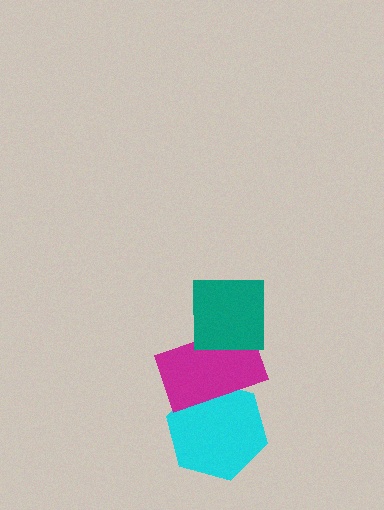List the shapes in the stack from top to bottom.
From top to bottom: the teal square, the magenta rectangle, the cyan hexagon.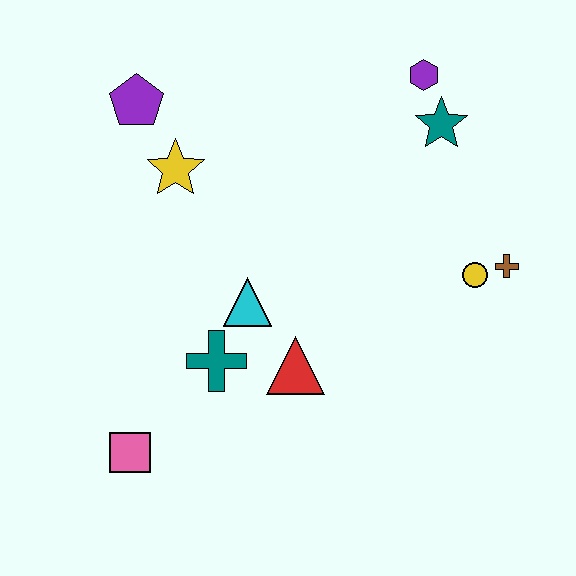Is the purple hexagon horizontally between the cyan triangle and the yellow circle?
Yes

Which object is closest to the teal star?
The purple hexagon is closest to the teal star.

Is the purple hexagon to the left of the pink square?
No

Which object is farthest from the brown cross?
The pink square is farthest from the brown cross.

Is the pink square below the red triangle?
Yes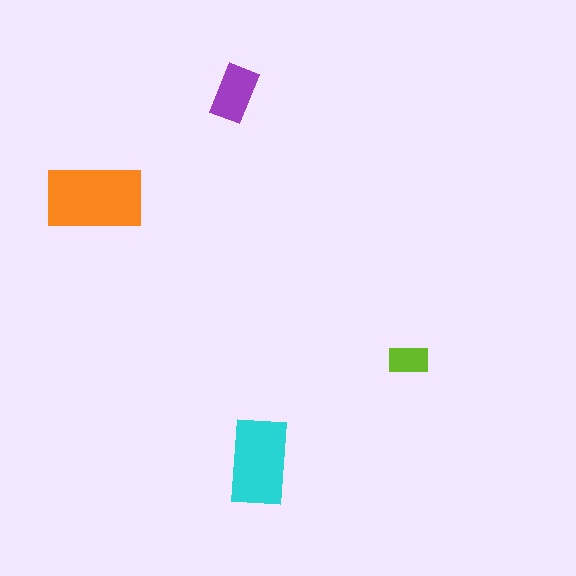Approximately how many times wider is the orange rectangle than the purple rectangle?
About 1.5 times wider.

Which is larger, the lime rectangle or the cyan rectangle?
The cyan one.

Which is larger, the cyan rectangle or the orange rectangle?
The orange one.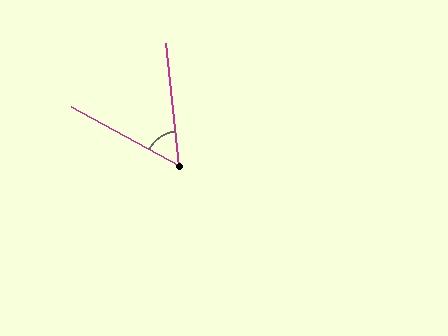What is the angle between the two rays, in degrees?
Approximately 56 degrees.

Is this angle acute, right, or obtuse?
It is acute.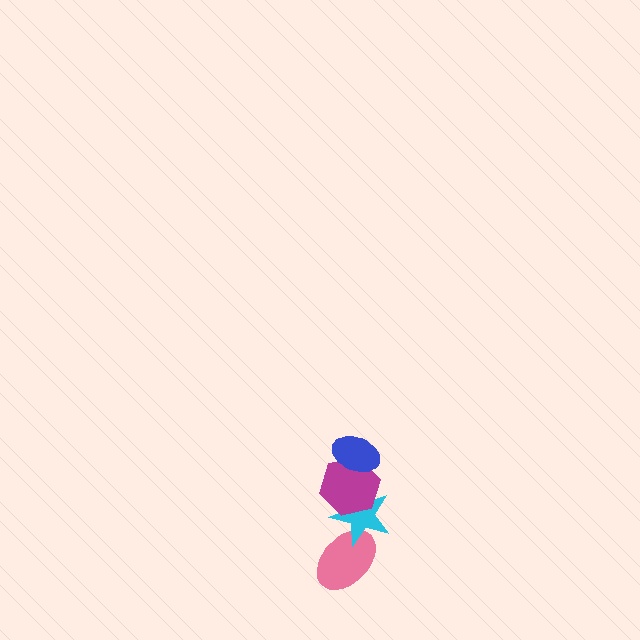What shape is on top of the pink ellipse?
The cyan star is on top of the pink ellipse.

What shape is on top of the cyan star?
The magenta hexagon is on top of the cyan star.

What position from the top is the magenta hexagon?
The magenta hexagon is 2nd from the top.